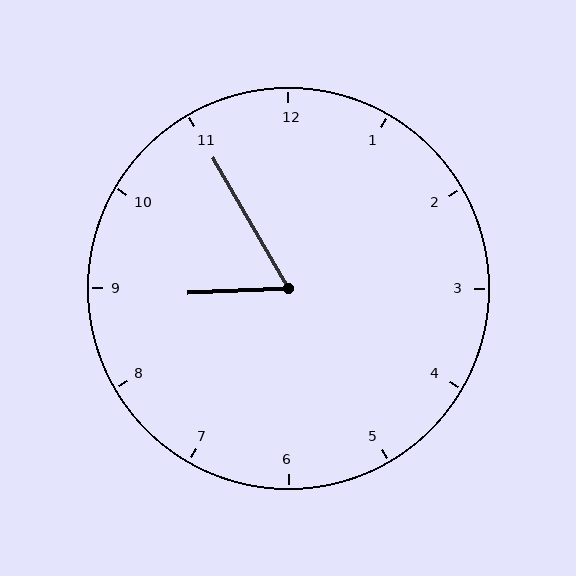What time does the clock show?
8:55.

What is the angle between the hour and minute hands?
Approximately 62 degrees.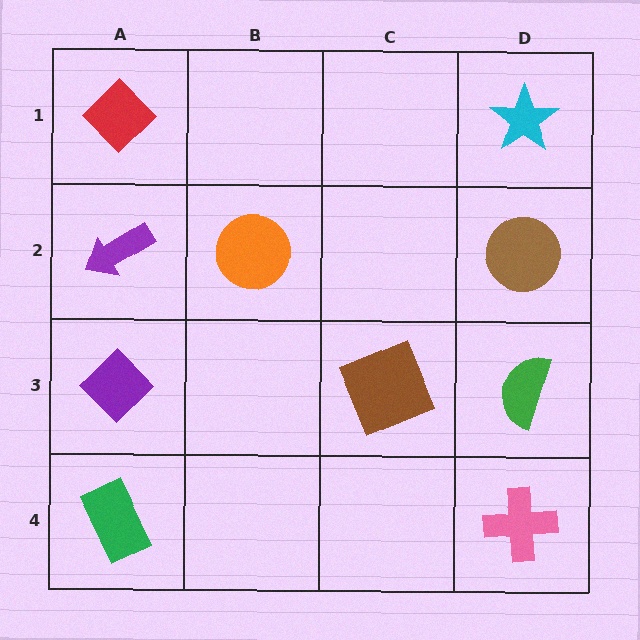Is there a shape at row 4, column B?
No, that cell is empty.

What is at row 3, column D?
A green semicircle.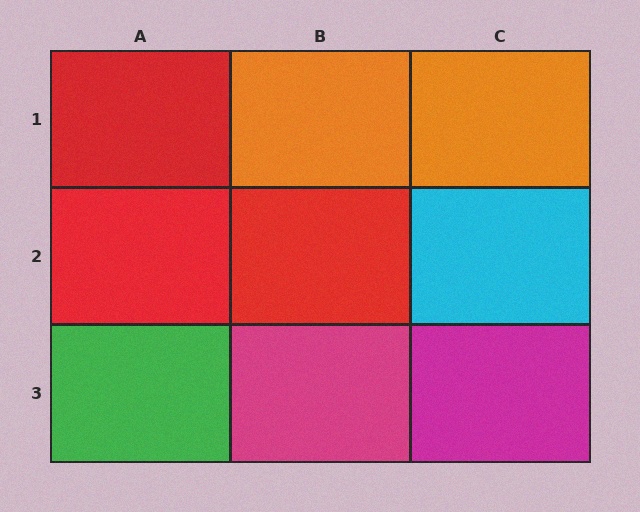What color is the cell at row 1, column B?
Orange.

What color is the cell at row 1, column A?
Red.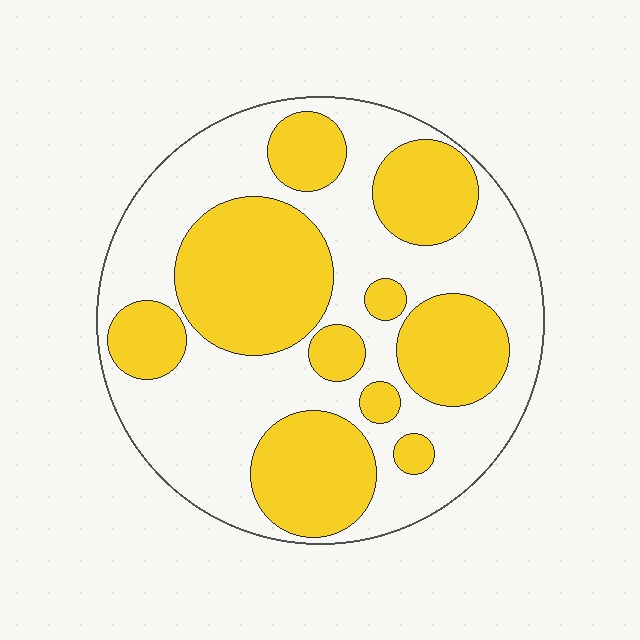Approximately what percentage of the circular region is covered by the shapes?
Approximately 45%.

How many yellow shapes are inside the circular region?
10.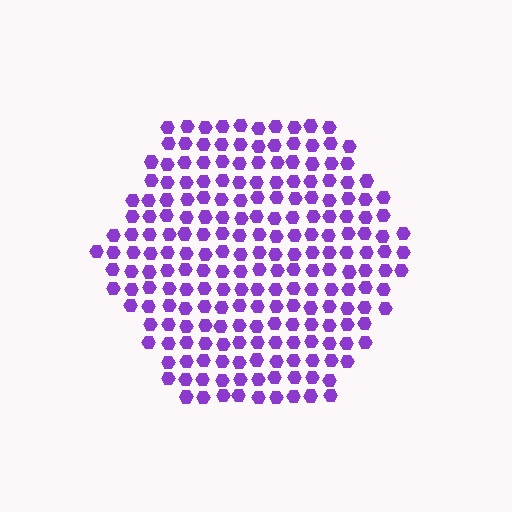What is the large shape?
The large shape is a hexagon.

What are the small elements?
The small elements are hexagons.